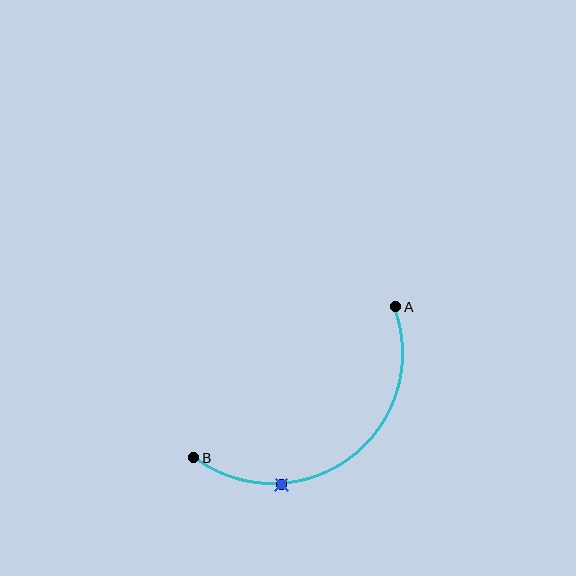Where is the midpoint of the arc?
The arc midpoint is the point on the curve farthest from the straight line joining A and B. It sits below and to the right of that line.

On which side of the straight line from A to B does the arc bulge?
The arc bulges below and to the right of the straight line connecting A and B.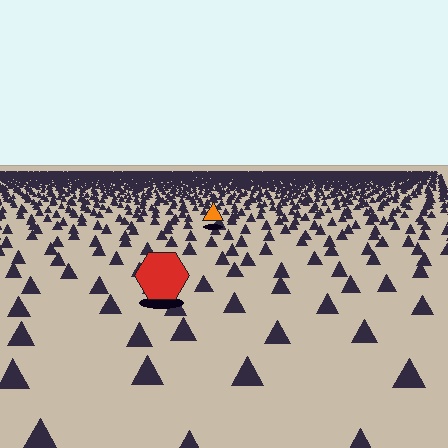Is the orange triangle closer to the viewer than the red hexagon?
No. The red hexagon is closer — you can tell from the texture gradient: the ground texture is coarser near it.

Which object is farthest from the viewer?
The orange triangle is farthest from the viewer. It appears smaller and the ground texture around it is denser.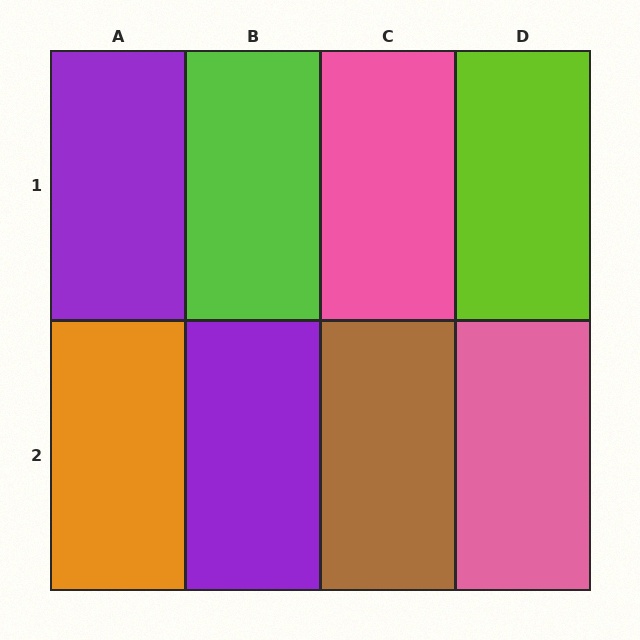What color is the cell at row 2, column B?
Purple.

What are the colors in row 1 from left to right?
Purple, lime, pink, lime.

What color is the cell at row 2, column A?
Orange.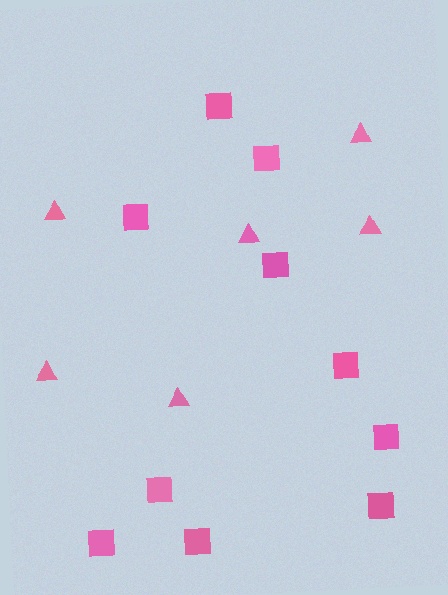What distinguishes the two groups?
There are 2 groups: one group of squares (10) and one group of triangles (6).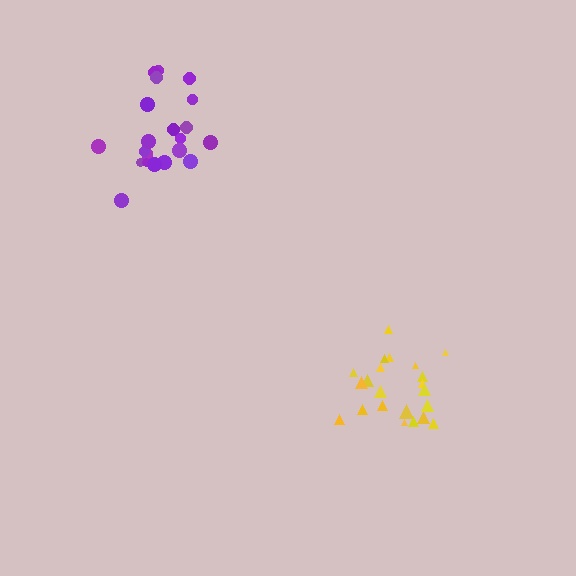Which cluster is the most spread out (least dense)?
Purple.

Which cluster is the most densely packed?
Yellow.